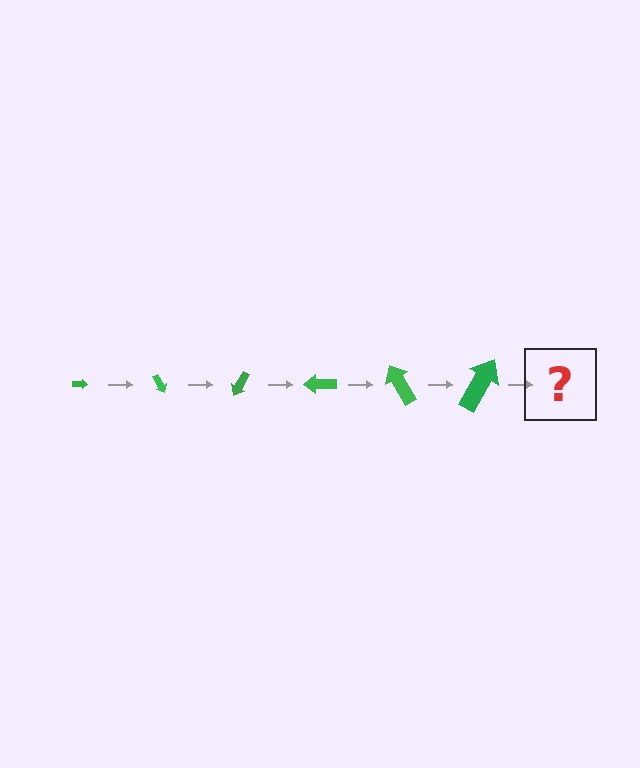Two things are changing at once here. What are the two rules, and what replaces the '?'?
The two rules are that the arrow grows larger each step and it rotates 60 degrees each step. The '?' should be an arrow, larger than the previous one and rotated 360 degrees from the start.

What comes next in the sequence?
The next element should be an arrow, larger than the previous one and rotated 360 degrees from the start.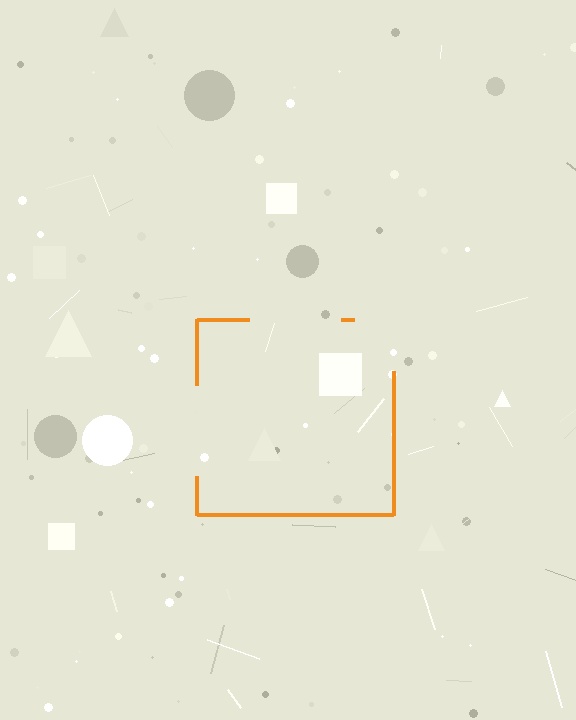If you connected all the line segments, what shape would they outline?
They would outline a square.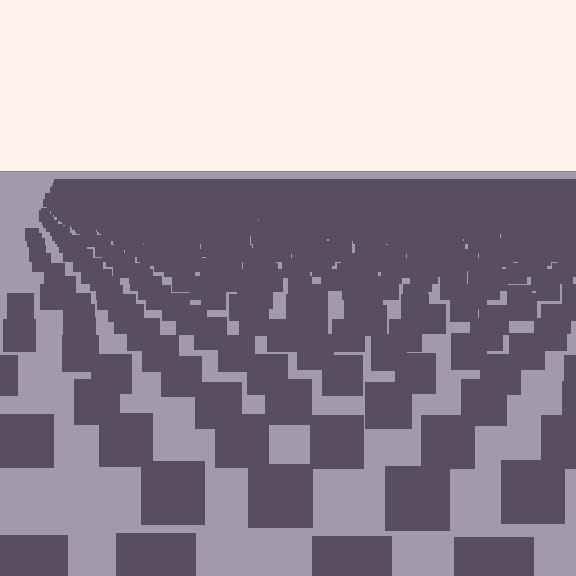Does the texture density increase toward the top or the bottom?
Density increases toward the top.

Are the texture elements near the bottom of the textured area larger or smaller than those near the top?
Larger. Near the bottom, elements are closer to the viewer and appear at a bigger on-screen size.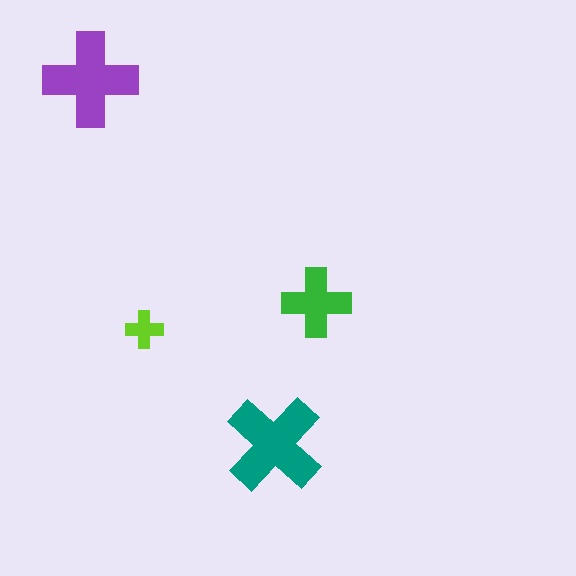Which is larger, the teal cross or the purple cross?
The teal one.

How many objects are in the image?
There are 4 objects in the image.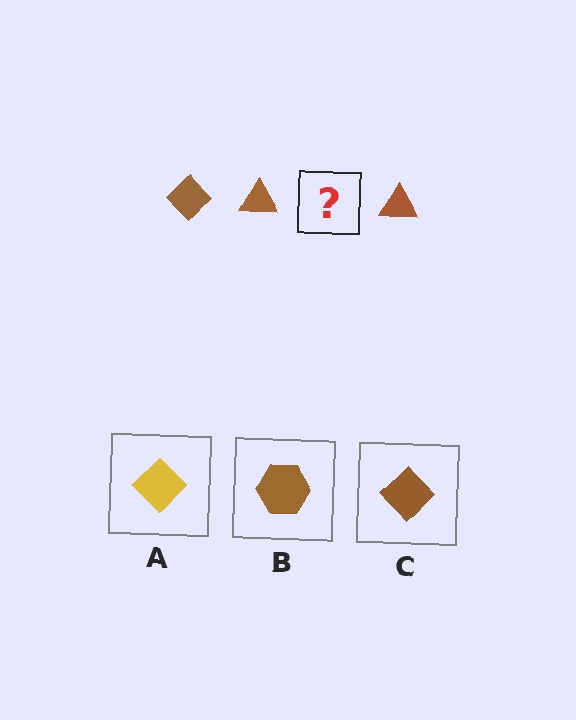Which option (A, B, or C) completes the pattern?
C.